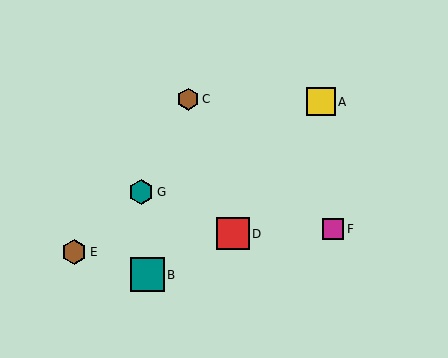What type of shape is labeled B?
Shape B is a teal square.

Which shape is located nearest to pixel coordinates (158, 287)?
The teal square (labeled B) at (147, 275) is nearest to that location.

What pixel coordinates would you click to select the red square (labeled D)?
Click at (233, 234) to select the red square D.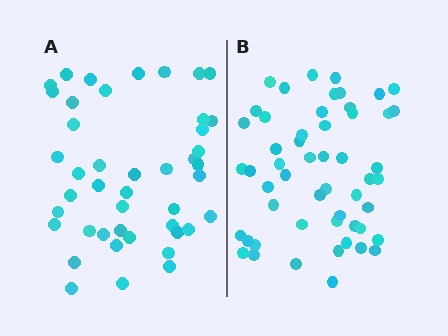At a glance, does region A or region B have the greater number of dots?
Region B (the right region) has more dots.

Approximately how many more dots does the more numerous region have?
Region B has roughly 8 or so more dots than region A.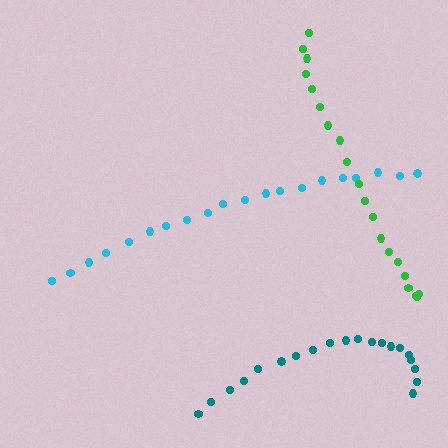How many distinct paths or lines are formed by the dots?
There are 3 distinct paths.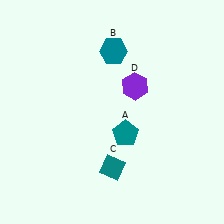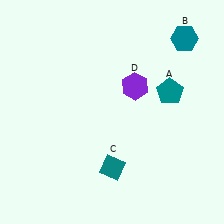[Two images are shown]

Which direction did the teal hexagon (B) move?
The teal hexagon (B) moved right.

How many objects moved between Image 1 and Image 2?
2 objects moved between the two images.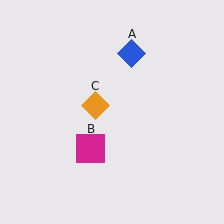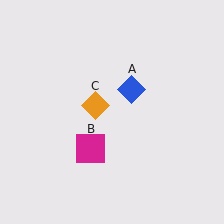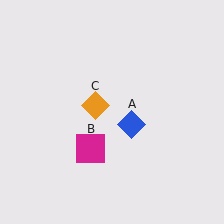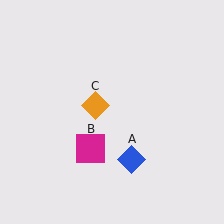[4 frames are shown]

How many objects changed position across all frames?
1 object changed position: blue diamond (object A).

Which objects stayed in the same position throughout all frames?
Magenta square (object B) and orange diamond (object C) remained stationary.